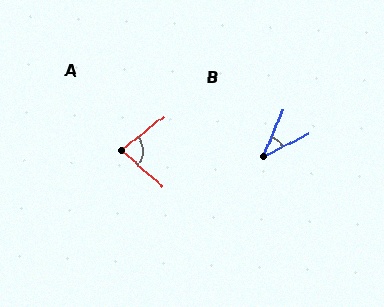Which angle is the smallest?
B, at approximately 41 degrees.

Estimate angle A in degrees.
Approximately 79 degrees.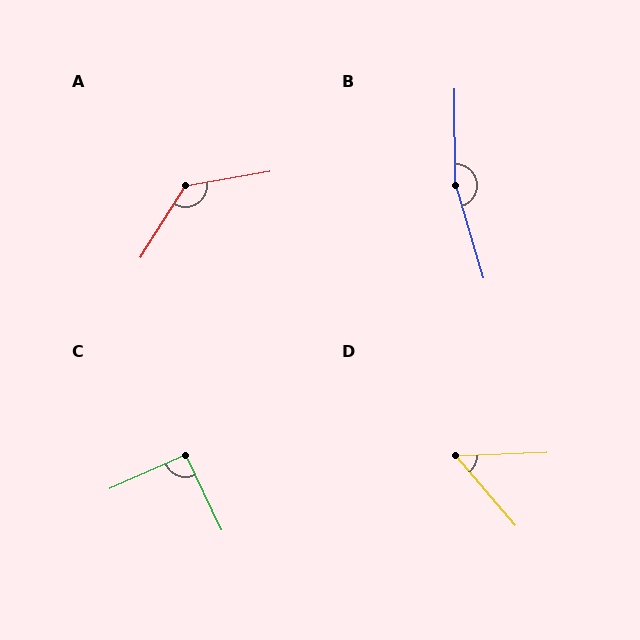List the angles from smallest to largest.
D (52°), C (92°), A (132°), B (163°).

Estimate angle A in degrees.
Approximately 132 degrees.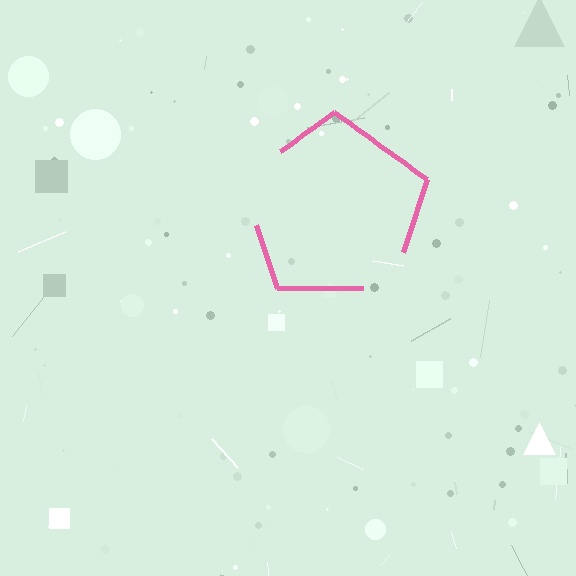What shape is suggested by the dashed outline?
The dashed outline suggests a pentagon.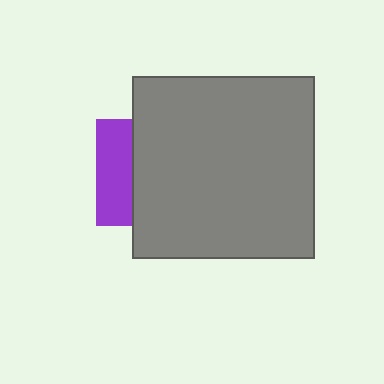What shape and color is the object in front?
The object in front is a gray rectangle.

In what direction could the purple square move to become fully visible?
The purple square could move left. That would shift it out from behind the gray rectangle entirely.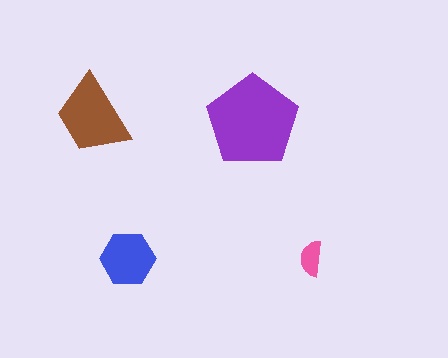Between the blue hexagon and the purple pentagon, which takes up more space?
The purple pentagon.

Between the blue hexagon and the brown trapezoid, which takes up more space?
The brown trapezoid.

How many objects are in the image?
There are 4 objects in the image.